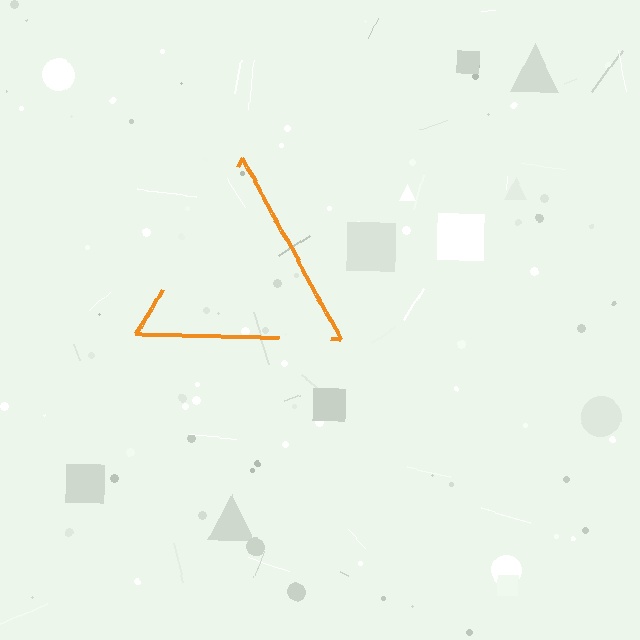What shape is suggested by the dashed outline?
The dashed outline suggests a triangle.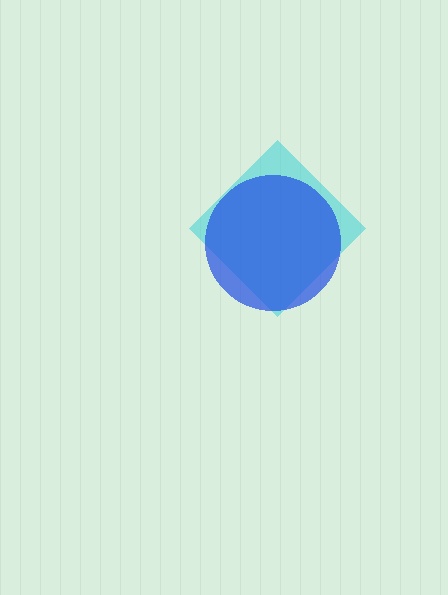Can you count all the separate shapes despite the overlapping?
Yes, there are 2 separate shapes.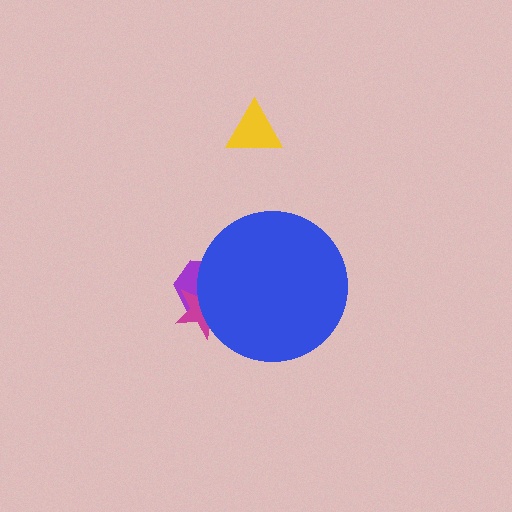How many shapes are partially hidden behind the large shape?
2 shapes are partially hidden.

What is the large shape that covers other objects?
A blue circle.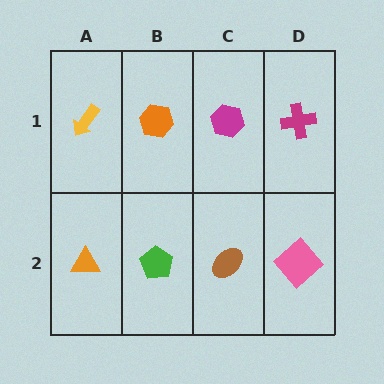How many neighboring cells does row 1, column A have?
2.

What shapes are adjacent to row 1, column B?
A green pentagon (row 2, column B), a yellow arrow (row 1, column A), a magenta hexagon (row 1, column C).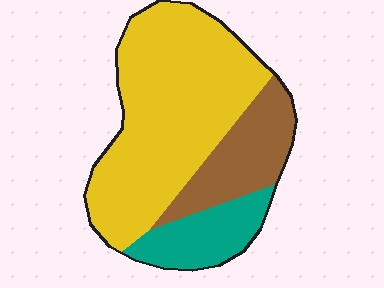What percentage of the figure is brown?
Brown covers 21% of the figure.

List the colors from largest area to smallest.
From largest to smallest: yellow, brown, teal.